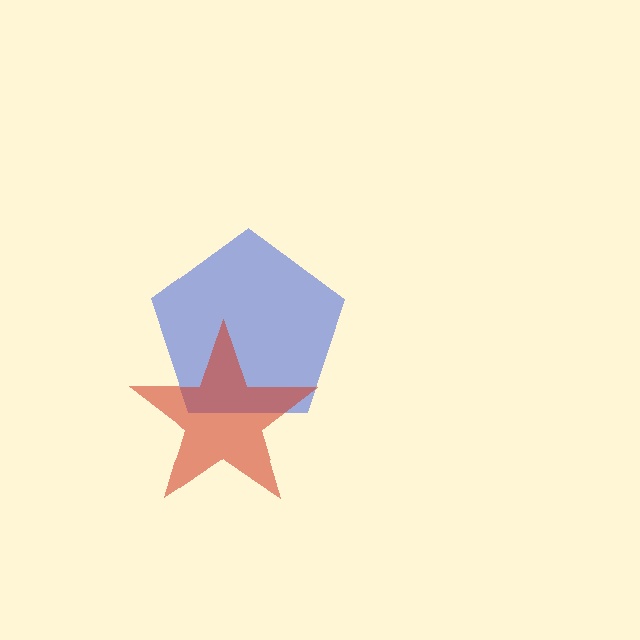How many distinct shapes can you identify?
There are 2 distinct shapes: a blue pentagon, a red star.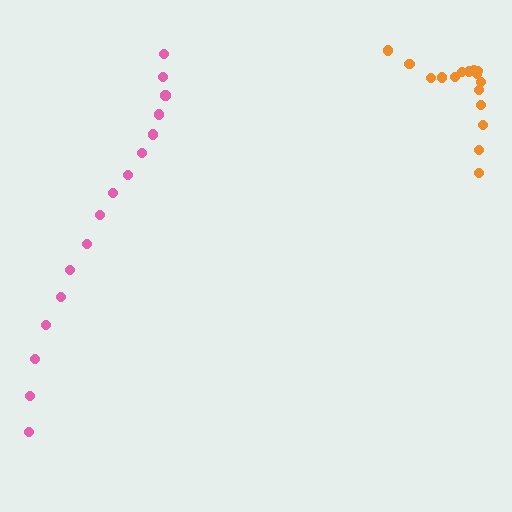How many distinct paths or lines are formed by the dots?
There are 2 distinct paths.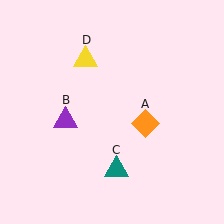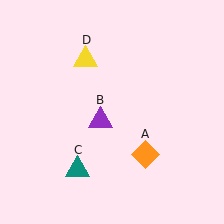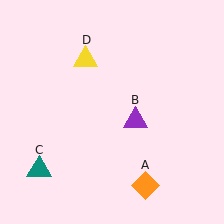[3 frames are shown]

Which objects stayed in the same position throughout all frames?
Yellow triangle (object D) remained stationary.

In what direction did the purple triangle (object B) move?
The purple triangle (object B) moved right.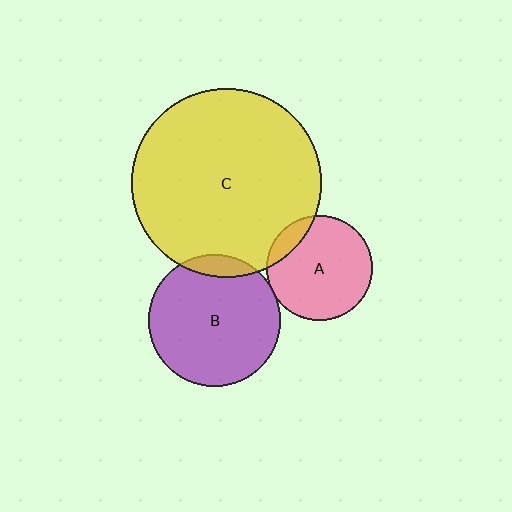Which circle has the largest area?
Circle C (yellow).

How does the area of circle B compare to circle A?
Approximately 1.6 times.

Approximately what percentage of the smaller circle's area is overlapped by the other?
Approximately 10%.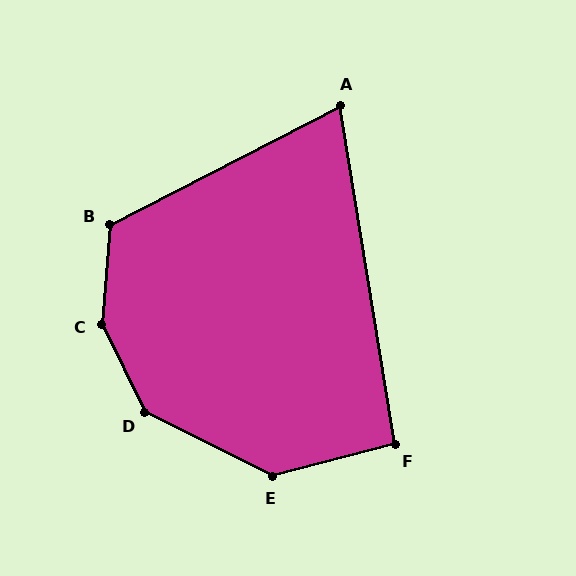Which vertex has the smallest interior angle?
A, at approximately 72 degrees.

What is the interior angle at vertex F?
Approximately 96 degrees (obtuse).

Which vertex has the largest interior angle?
C, at approximately 150 degrees.